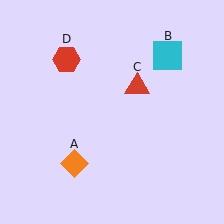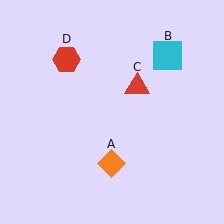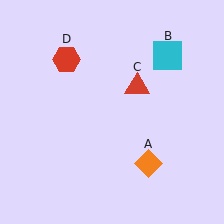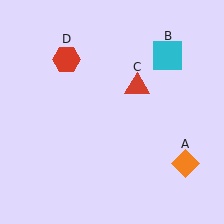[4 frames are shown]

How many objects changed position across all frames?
1 object changed position: orange diamond (object A).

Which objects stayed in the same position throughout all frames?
Cyan square (object B) and red triangle (object C) and red hexagon (object D) remained stationary.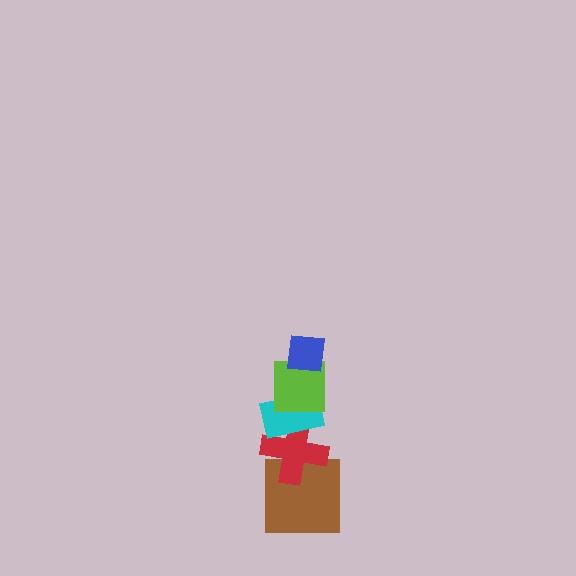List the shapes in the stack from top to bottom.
From top to bottom: the blue square, the lime square, the cyan rectangle, the red cross, the brown square.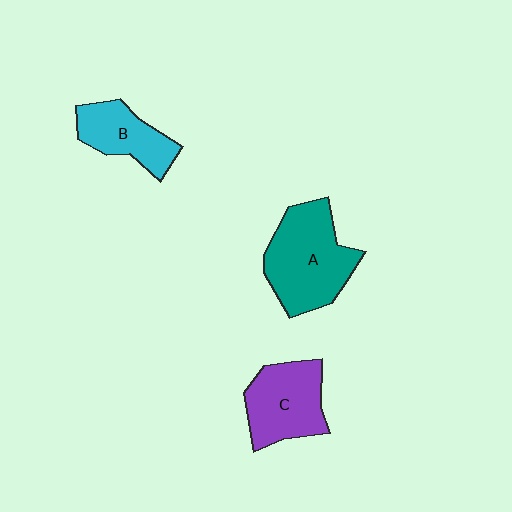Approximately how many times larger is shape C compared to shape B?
Approximately 1.3 times.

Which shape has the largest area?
Shape A (teal).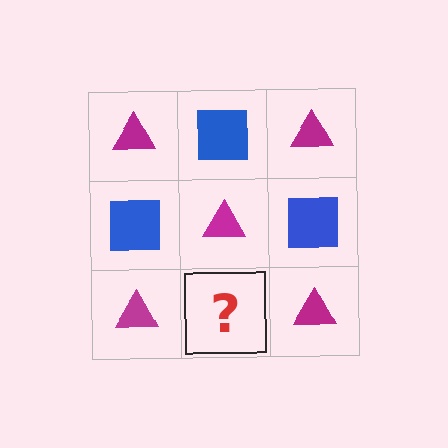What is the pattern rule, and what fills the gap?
The rule is that it alternates magenta triangle and blue square in a checkerboard pattern. The gap should be filled with a blue square.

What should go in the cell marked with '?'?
The missing cell should contain a blue square.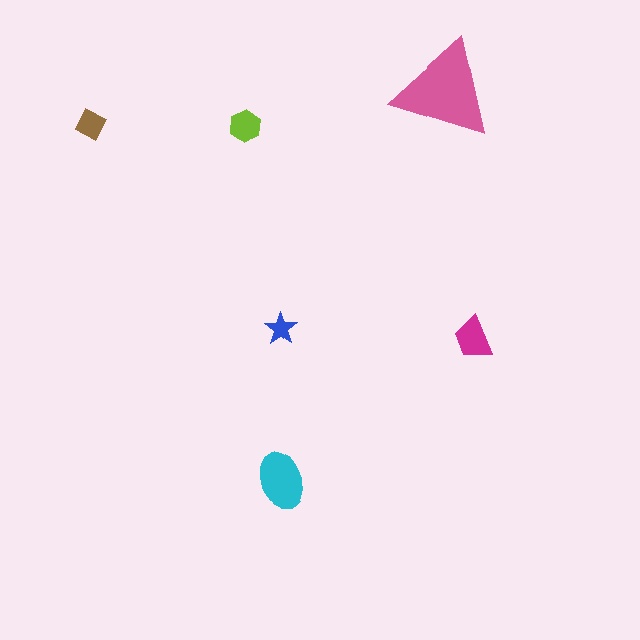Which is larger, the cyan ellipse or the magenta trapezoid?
The cyan ellipse.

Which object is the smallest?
The blue star.